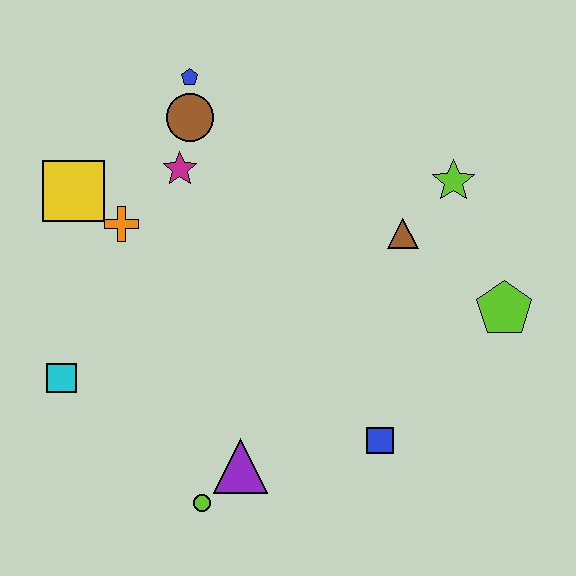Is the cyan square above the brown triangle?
No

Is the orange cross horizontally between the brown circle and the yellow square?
Yes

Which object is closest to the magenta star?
The brown circle is closest to the magenta star.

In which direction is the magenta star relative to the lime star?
The magenta star is to the left of the lime star.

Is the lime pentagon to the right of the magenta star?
Yes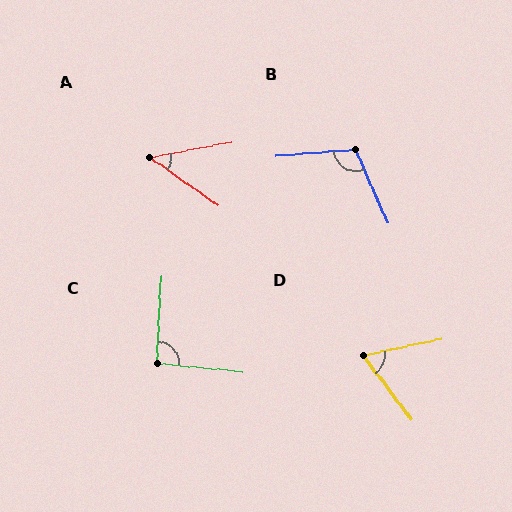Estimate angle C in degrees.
Approximately 92 degrees.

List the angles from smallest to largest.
A (46°), D (65°), C (92°), B (109°).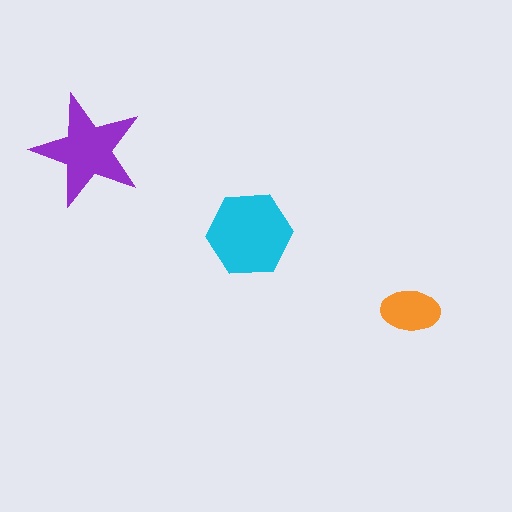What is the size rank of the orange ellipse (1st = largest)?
3rd.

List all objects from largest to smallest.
The cyan hexagon, the purple star, the orange ellipse.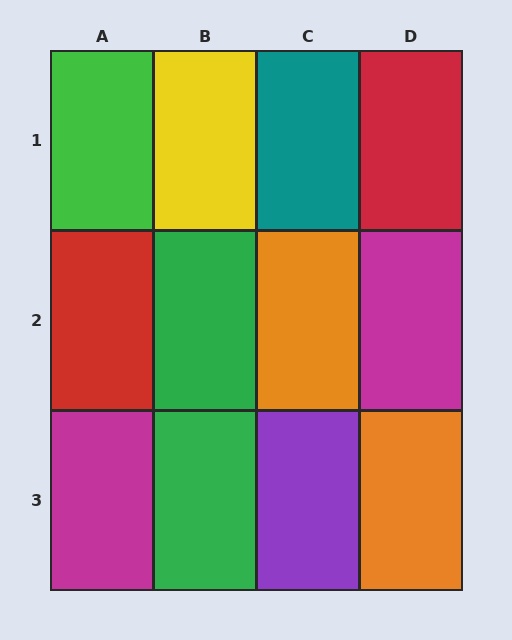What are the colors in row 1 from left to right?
Green, yellow, teal, red.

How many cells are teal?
1 cell is teal.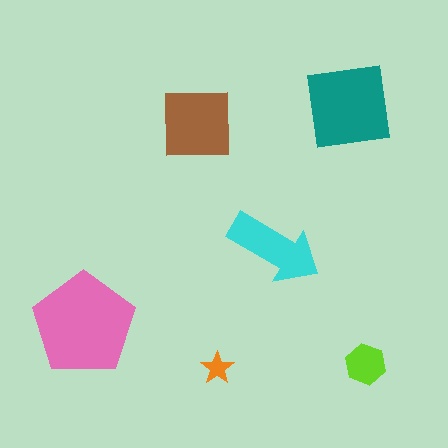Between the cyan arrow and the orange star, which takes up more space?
The cyan arrow.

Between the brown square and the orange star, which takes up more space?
The brown square.